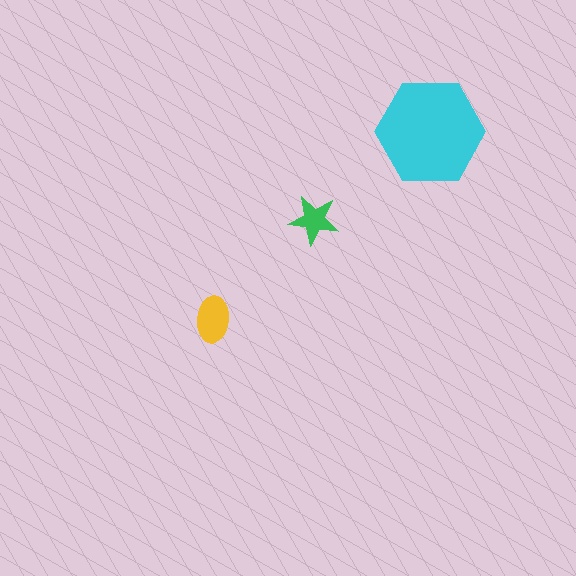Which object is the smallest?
The green star.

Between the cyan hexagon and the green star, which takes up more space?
The cyan hexagon.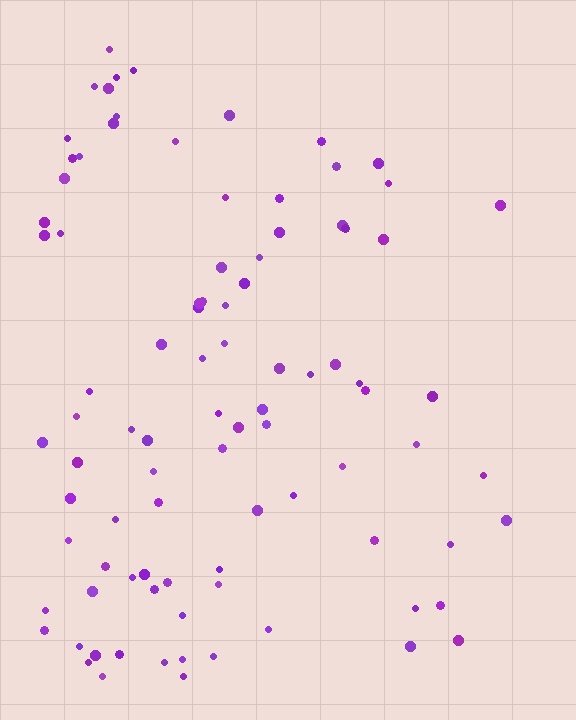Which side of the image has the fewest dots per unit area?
The right.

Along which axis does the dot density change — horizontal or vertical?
Horizontal.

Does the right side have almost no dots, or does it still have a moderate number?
Still a moderate number, just noticeably fewer than the left.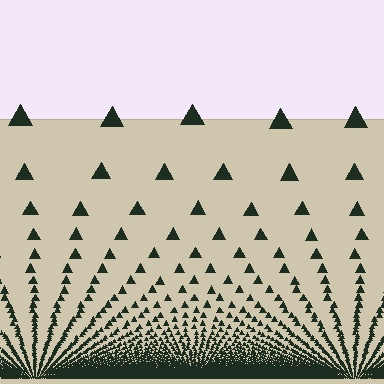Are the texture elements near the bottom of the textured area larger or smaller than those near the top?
Smaller. The gradient is inverted — elements near the bottom are smaller and denser.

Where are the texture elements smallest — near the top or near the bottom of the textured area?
Near the bottom.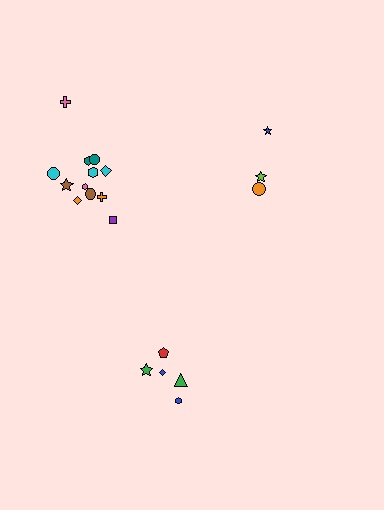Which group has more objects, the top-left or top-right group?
The top-left group.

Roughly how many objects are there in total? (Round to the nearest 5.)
Roughly 20 objects in total.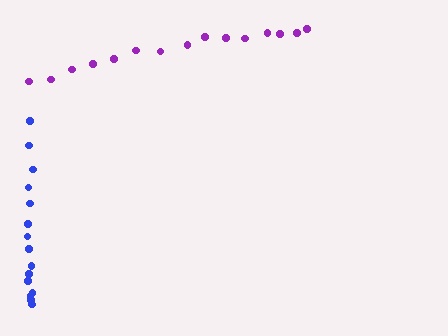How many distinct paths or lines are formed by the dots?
There are 2 distinct paths.